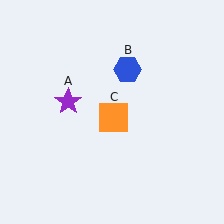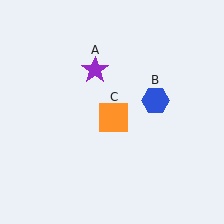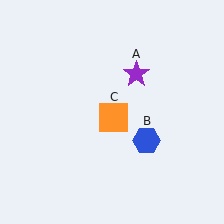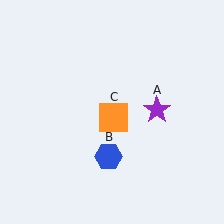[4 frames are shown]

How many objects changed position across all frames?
2 objects changed position: purple star (object A), blue hexagon (object B).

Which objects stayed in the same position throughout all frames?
Orange square (object C) remained stationary.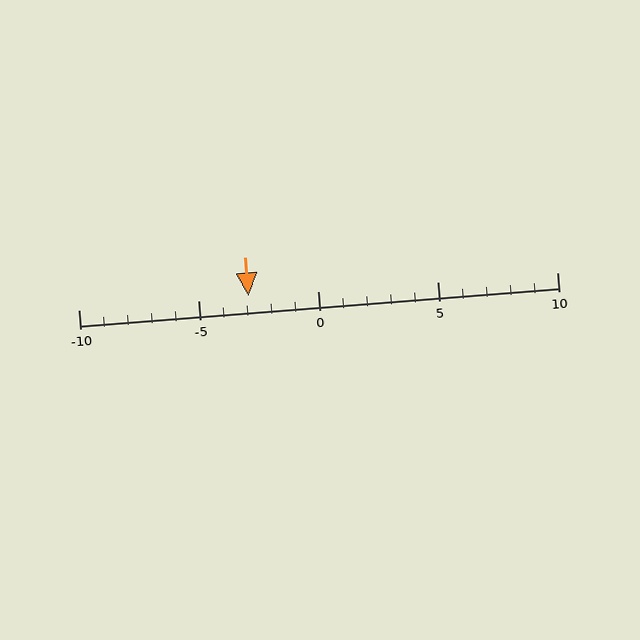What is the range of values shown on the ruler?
The ruler shows values from -10 to 10.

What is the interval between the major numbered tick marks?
The major tick marks are spaced 5 units apart.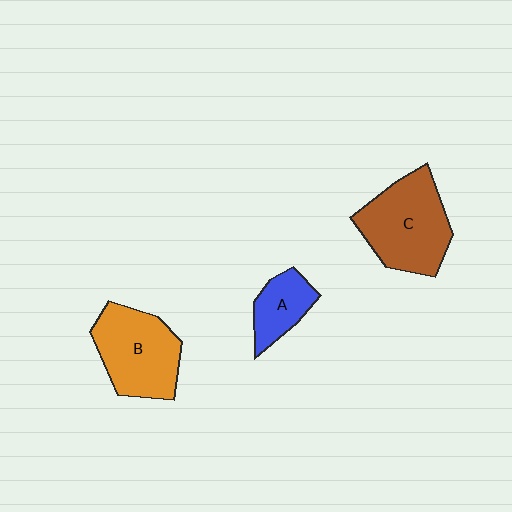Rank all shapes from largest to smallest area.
From largest to smallest: C (brown), B (orange), A (blue).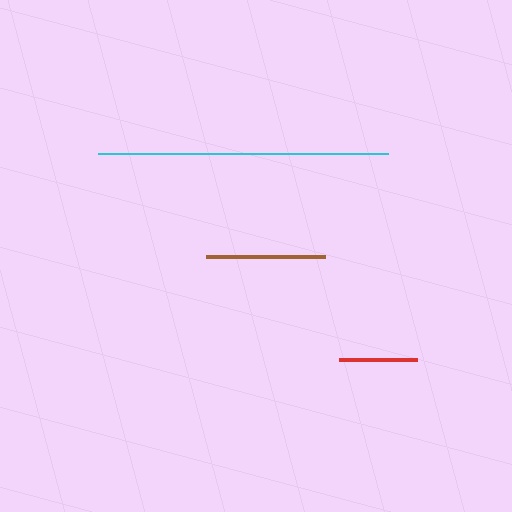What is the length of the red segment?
The red segment is approximately 78 pixels long.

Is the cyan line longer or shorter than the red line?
The cyan line is longer than the red line.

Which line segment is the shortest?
The red line is the shortest at approximately 78 pixels.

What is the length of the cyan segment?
The cyan segment is approximately 291 pixels long.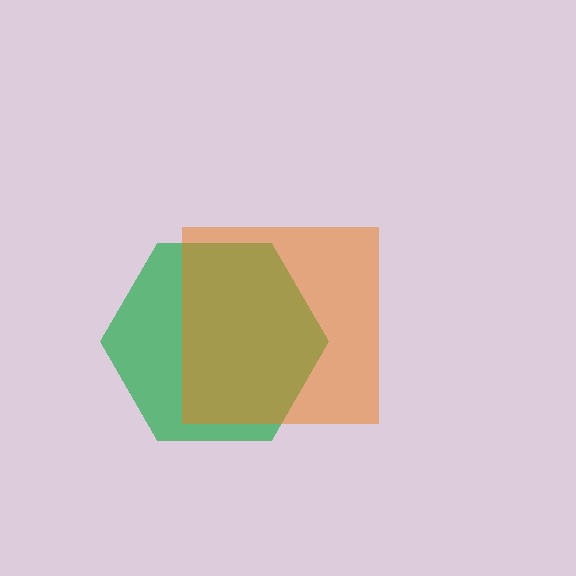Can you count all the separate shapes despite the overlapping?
Yes, there are 2 separate shapes.